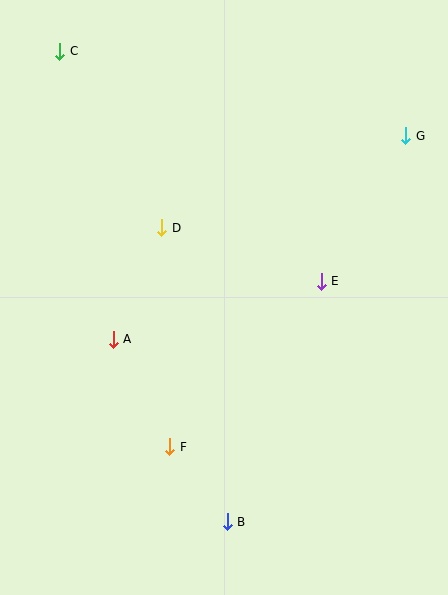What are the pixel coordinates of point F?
Point F is at (170, 447).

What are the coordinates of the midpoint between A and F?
The midpoint between A and F is at (142, 393).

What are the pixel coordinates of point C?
Point C is at (60, 51).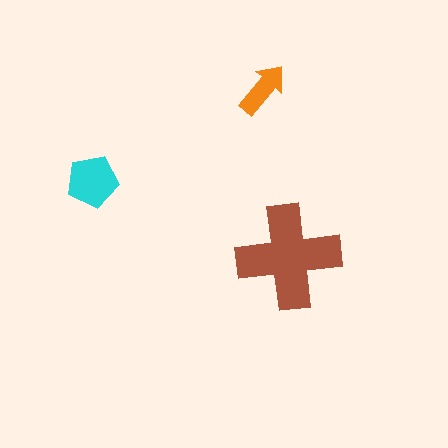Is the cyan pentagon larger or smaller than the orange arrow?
Larger.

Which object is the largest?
The brown cross.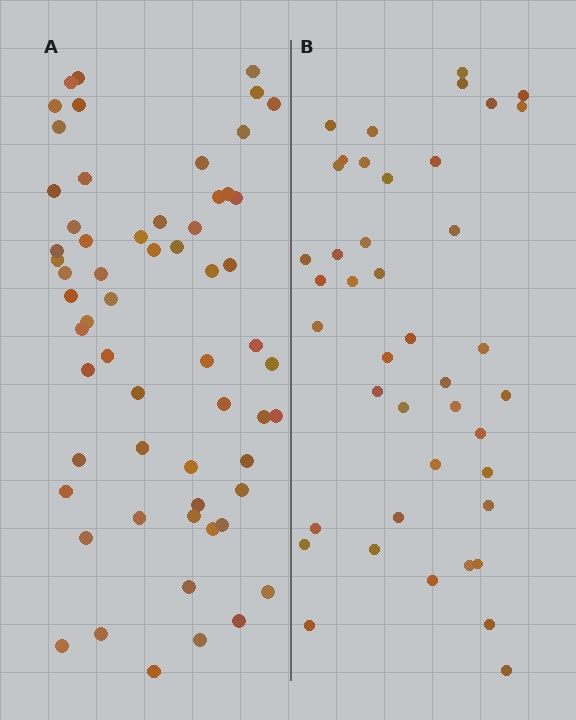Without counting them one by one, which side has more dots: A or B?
Region A (the left region) has more dots.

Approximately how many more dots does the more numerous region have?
Region A has approximately 20 more dots than region B.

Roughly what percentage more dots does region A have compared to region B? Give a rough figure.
About 45% more.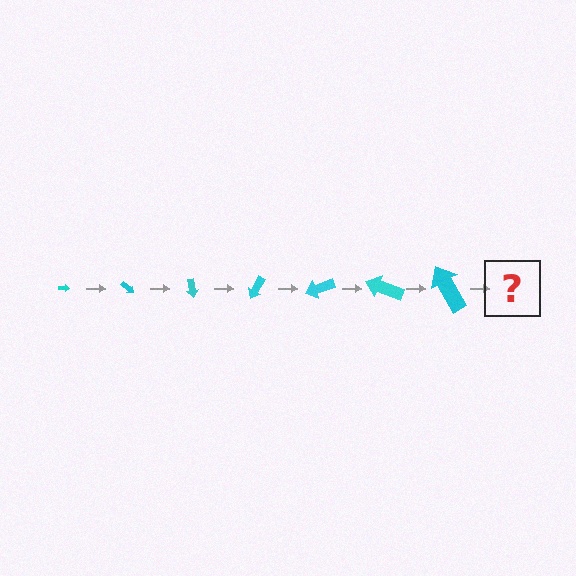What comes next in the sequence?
The next element should be an arrow, larger than the previous one and rotated 280 degrees from the start.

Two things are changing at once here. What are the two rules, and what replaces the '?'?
The two rules are that the arrow grows larger each step and it rotates 40 degrees each step. The '?' should be an arrow, larger than the previous one and rotated 280 degrees from the start.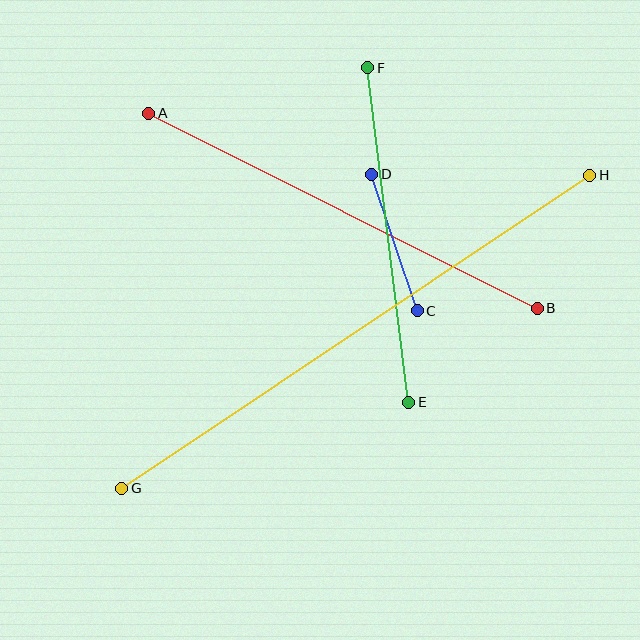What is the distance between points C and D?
The distance is approximately 144 pixels.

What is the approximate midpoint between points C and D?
The midpoint is at approximately (394, 243) pixels.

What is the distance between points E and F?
The distance is approximately 337 pixels.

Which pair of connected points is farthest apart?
Points G and H are farthest apart.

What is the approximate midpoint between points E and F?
The midpoint is at approximately (388, 235) pixels.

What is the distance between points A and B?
The distance is approximately 435 pixels.